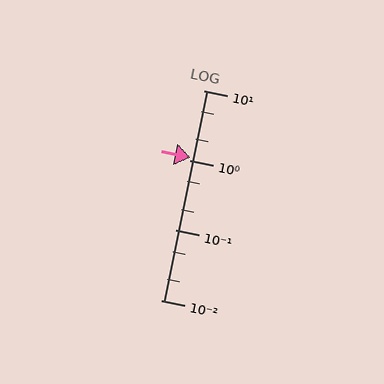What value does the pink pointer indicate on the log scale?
The pointer indicates approximately 1.1.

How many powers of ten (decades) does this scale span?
The scale spans 3 decades, from 0.01 to 10.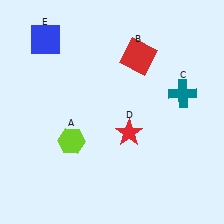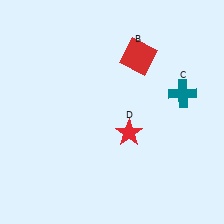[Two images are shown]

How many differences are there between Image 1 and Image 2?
There are 2 differences between the two images.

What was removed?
The lime hexagon (A), the blue square (E) were removed in Image 2.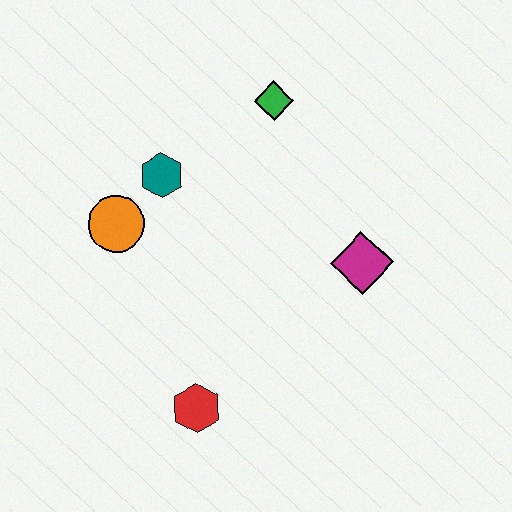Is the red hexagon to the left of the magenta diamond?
Yes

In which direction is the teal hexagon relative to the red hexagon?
The teal hexagon is above the red hexagon.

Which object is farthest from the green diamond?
The red hexagon is farthest from the green diamond.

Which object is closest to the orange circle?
The teal hexagon is closest to the orange circle.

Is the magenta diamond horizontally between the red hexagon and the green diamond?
No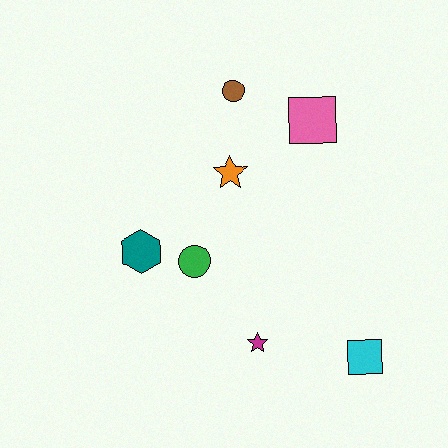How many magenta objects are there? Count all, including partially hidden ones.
There is 1 magenta object.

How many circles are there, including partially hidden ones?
There are 2 circles.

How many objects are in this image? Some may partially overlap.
There are 7 objects.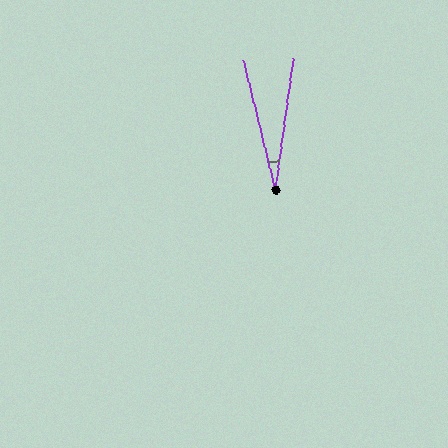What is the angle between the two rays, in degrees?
Approximately 21 degrees.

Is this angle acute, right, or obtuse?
It is acute.